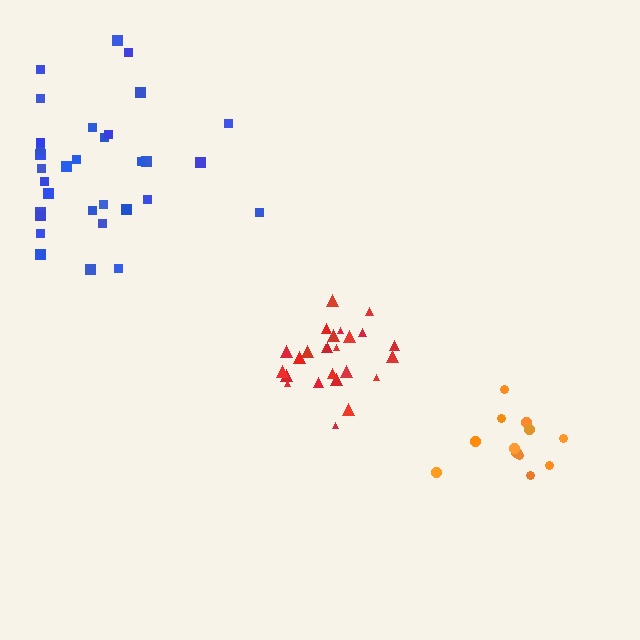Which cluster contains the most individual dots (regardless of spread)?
Blue (32).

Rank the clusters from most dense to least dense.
red, orange, blue.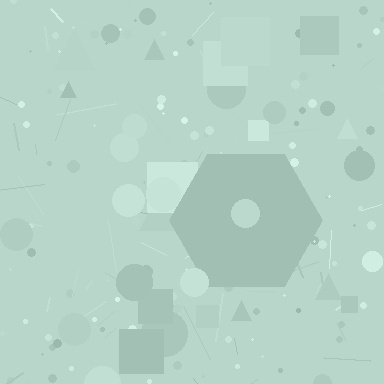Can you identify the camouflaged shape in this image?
The camouflaged shape is a hexagon.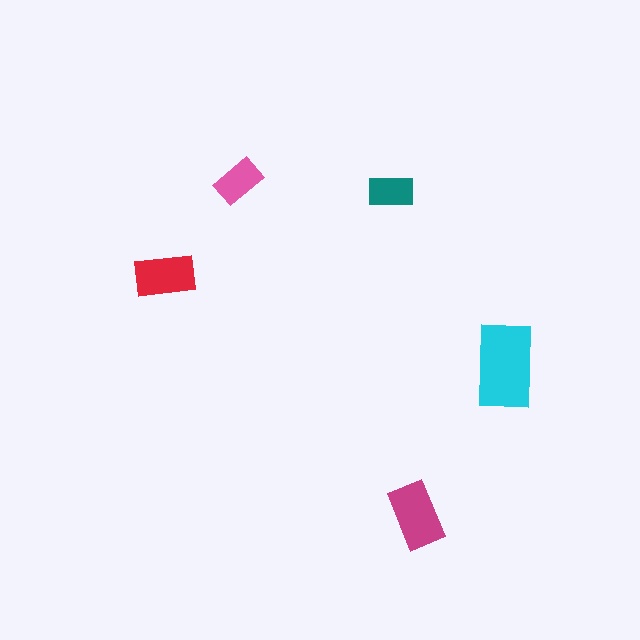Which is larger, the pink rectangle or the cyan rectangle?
The cyan one.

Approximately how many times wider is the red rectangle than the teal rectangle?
About 1.5 times wider.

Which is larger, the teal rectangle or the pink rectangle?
The pink one.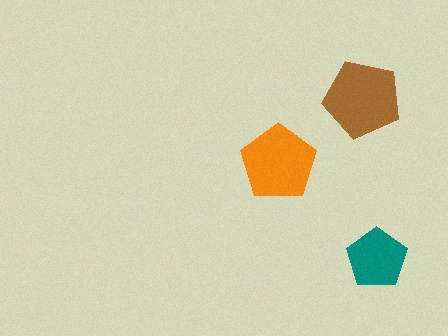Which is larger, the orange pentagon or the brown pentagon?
The brown one.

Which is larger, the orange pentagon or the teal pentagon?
The orange one.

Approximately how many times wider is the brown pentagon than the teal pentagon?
About 1.5 times wider.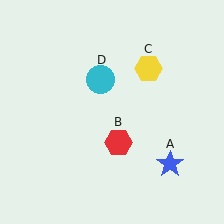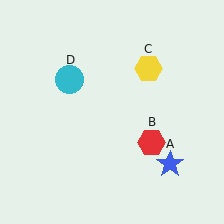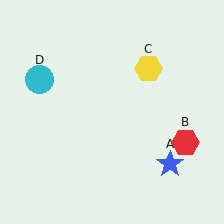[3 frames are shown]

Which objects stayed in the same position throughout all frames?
Blue star (object A) and yellow hexagon (object C) remained stationary.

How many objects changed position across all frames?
2 objects changed position: red hexagon (object B), cyan circle (object D).